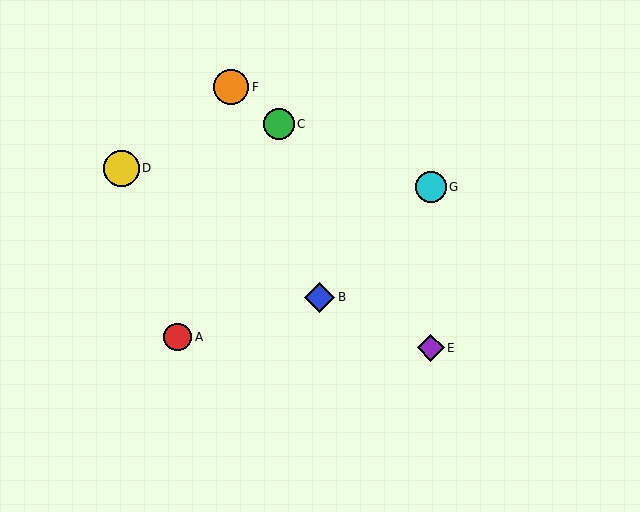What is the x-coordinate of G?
Object G is at x≈431.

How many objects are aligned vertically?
2 objects (E, G) are aligned vertically.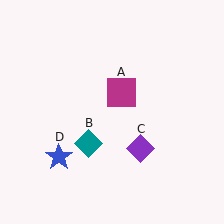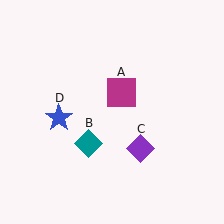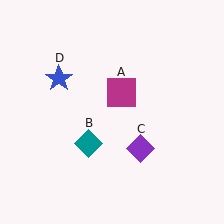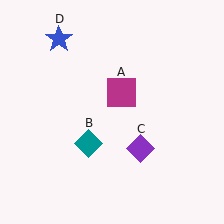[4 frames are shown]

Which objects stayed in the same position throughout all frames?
Magenta square (object A) and teal diamond (object B) and purple diamond (object C) remained stationary.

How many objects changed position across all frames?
1 object changed position: blue star (object D).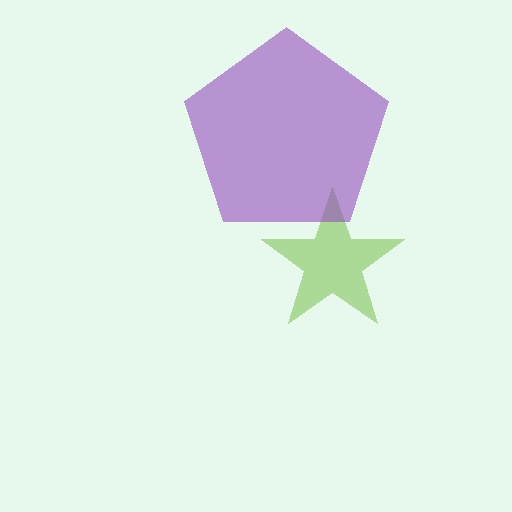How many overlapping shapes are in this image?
There are 2 overlapping shapes in the image.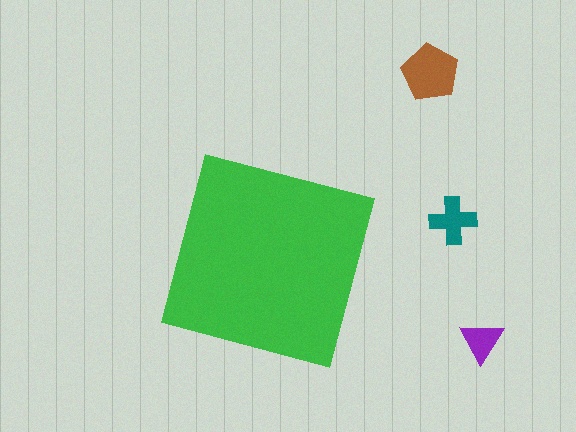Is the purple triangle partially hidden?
No, the purple triangle is fully visible.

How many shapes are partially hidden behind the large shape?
0 shapes are partially hidden.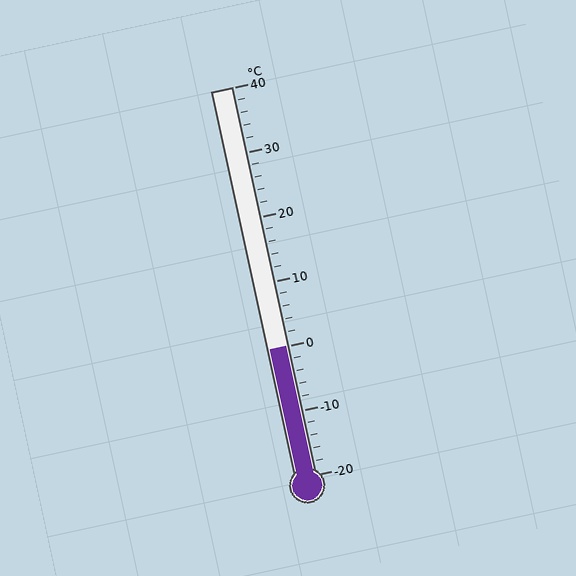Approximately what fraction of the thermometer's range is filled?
The thermometer is filled to approximately 35% of its range.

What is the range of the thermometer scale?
The thermometer scale ranges from -20°C to 40°C.